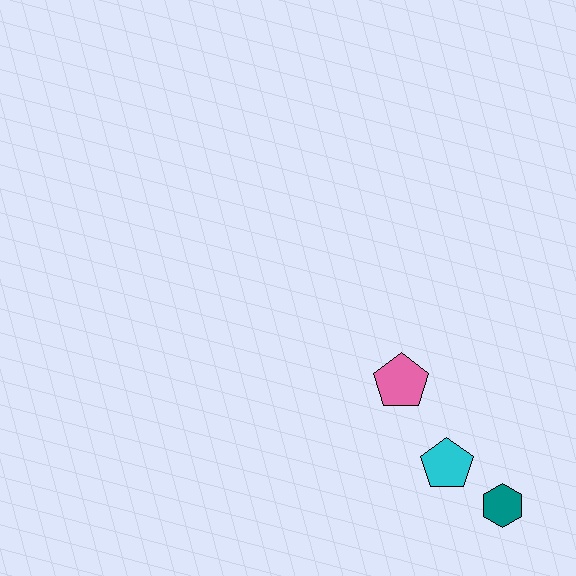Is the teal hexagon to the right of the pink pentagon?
Yes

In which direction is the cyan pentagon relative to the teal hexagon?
The cyan pentagon is to the left of the teal hexagon.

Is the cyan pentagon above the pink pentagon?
No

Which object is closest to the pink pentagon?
The cyan pentagon is closest to the pink pentagon.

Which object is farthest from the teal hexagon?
The pink pentagon is farthest from the teal hexagon.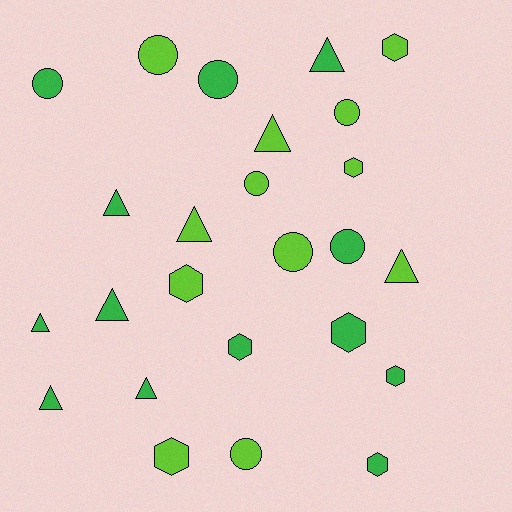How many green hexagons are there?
There are 4 green hexagons.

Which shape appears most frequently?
Triangle, with 9 objects.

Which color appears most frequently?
Green, with 13 objects.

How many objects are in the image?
There are 25 objects.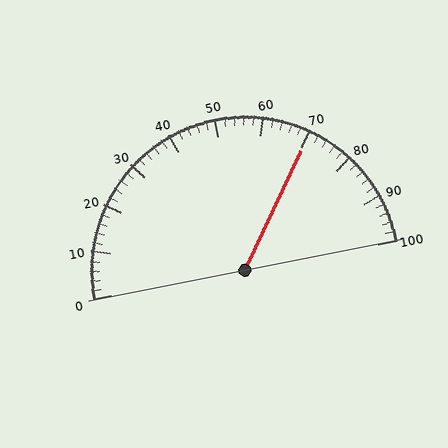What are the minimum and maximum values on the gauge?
The gauge ranges from 0 to 100.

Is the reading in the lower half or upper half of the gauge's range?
The reading is in the upper half of the range (0 to 100).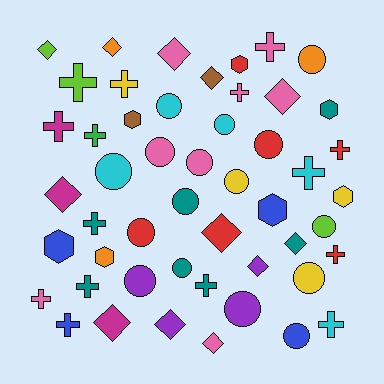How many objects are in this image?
There are 50 objects.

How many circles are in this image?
There are 16 circles.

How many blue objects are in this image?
There are 4 blue objects.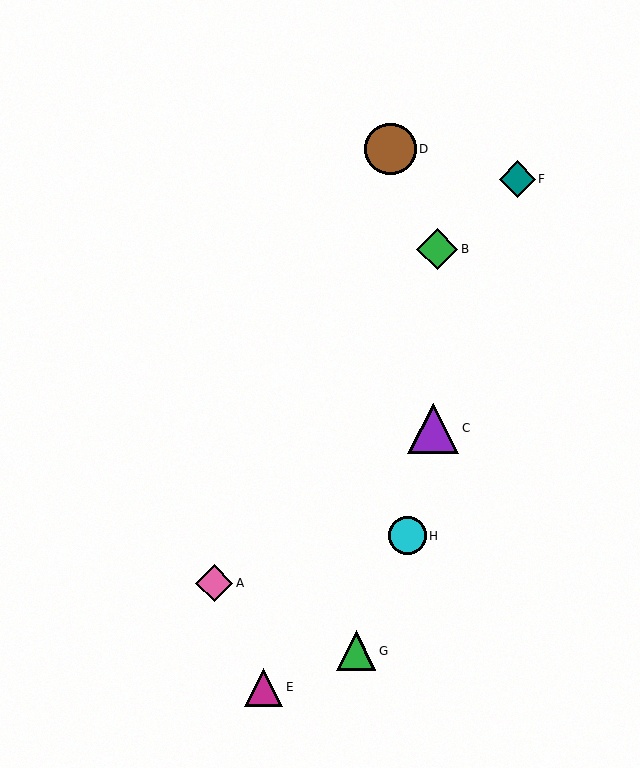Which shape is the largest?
The brown circle (labeled D) is the largest.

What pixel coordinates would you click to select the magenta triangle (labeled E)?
Click at (264, 687) to select the magenta triangle E.